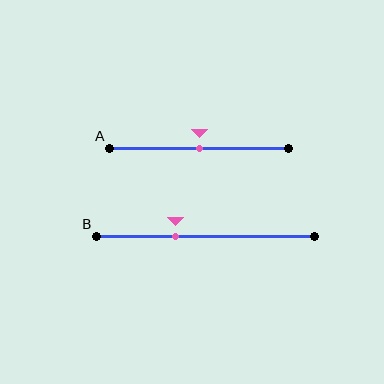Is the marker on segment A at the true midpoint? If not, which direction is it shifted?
Yes, the marker on segment A is at the true midpoint.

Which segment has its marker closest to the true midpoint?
Segment A has its marker closest to the true midpoint.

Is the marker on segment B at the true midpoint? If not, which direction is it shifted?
No, the marker on segment B is shifted to the left by about 14% of the segment length.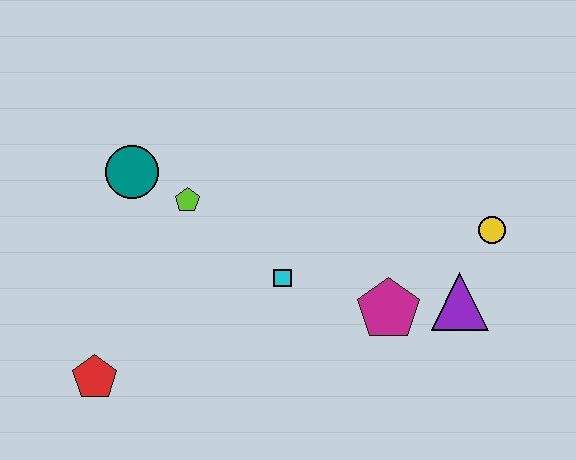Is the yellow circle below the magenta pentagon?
No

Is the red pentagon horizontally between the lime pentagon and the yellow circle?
No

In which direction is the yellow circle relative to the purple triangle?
The yellow circle is above the purple triangle.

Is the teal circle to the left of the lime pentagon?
Yes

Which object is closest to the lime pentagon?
The teal circle is closest to the lime pentagon.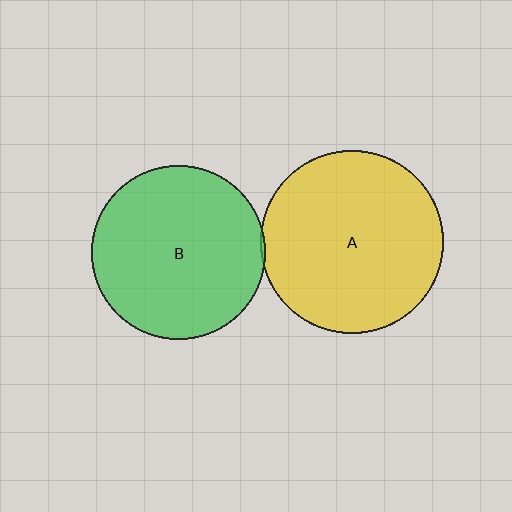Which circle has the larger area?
Circle A (yellow).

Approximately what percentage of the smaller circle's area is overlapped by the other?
Approximately 5%.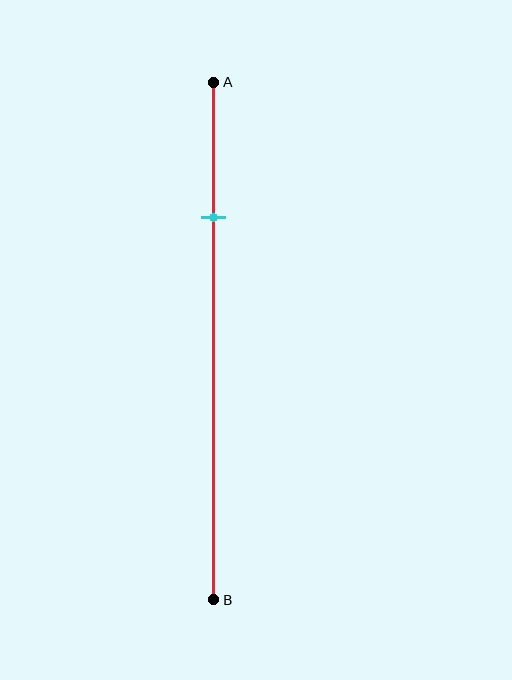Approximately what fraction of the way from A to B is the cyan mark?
The cyan mark is approximately 25% of the way from A to B.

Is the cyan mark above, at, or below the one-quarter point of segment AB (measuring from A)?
The cyan mark is approximately at the one-quarter point of segment AB.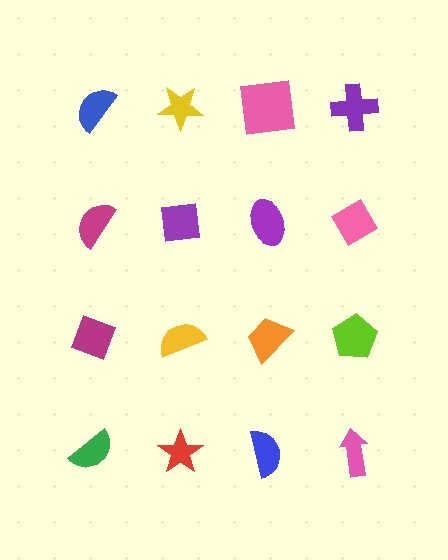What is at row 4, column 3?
A blue semicircle.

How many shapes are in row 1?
4 shapes.